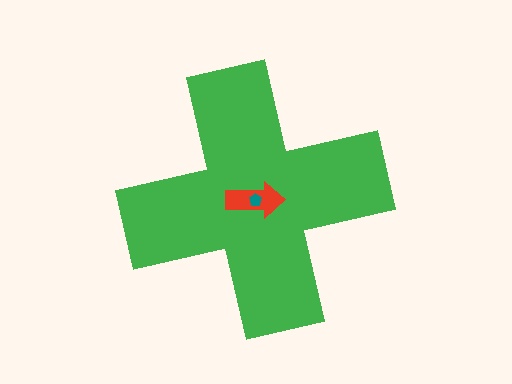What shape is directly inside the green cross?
The red arrow.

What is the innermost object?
The teal pentagon.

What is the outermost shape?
The green cross.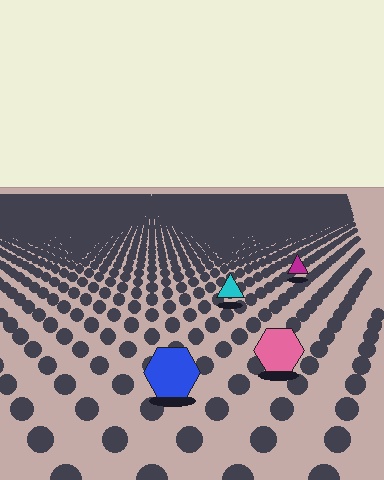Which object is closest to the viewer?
The blue hexagon is closest. The texture marks near it are larger and more spread out.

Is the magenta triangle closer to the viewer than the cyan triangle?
No. The cyan triangle is closer — you can tell from the texture gradient: the ground texture is coarser near it.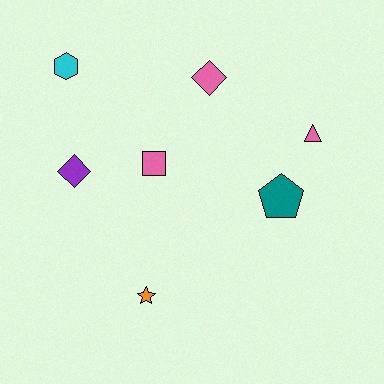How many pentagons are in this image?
There is 1 pentagon.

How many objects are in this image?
There are 7 objects.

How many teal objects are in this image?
There is 1 teal object.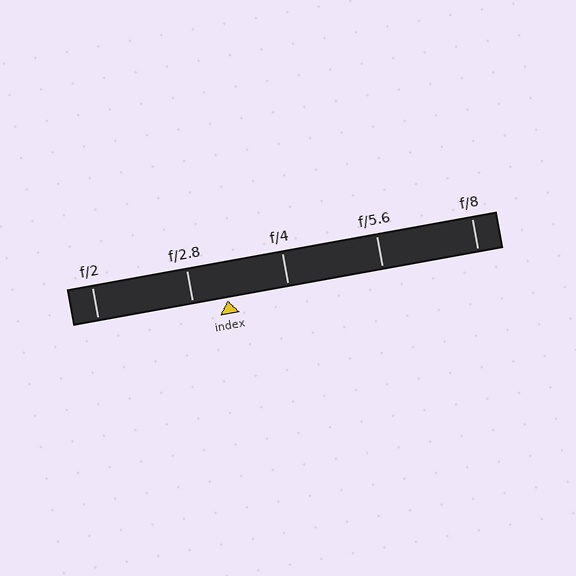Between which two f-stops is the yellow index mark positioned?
The index mark is between f/2.8 and f/4.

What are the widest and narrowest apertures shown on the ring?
The widest aperture shown is f/2 and the narrowest is f/8.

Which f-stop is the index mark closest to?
The index mark is closest to f/2.8.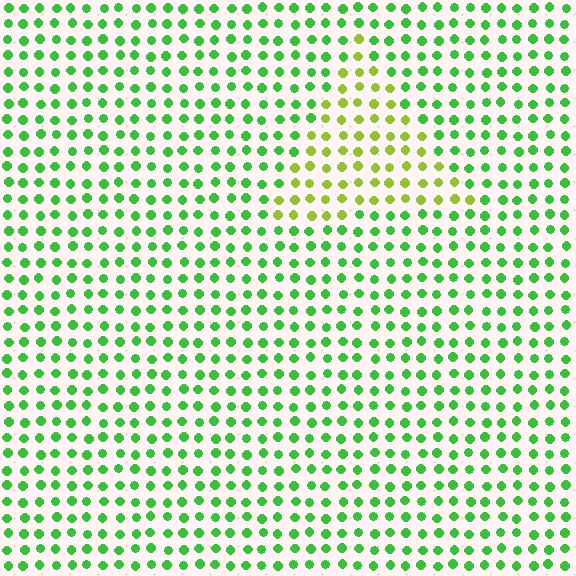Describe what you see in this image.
The image is filled with small green elements in a uniform arrangement. A triangle-shaped region is visible where the elements are tinted to a slightly different hue, forming a subtle color boundary.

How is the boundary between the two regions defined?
The boundary is defined purely by a slight shift in hue (about 42 degrees). Spacing, size, and orientation are identical on both sides.